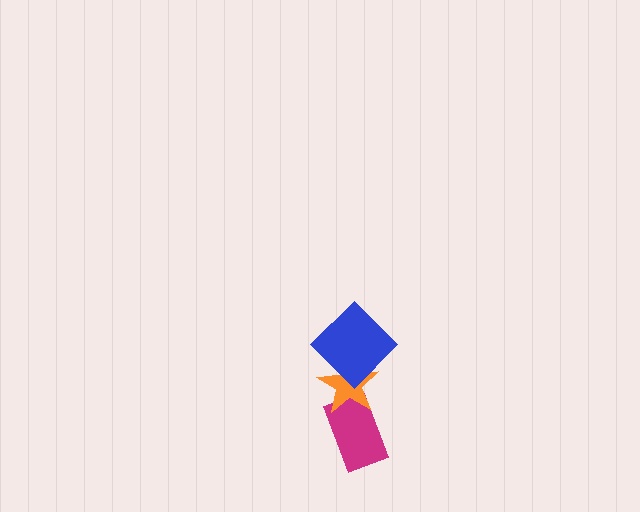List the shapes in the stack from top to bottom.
From top to bottom: the blue diamond, the orange star, the magenta rectangle.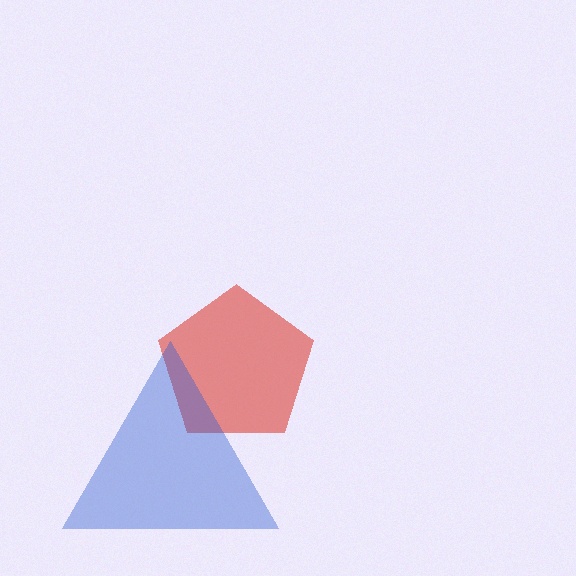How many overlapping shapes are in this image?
There are 2 overlapping shapes in the image.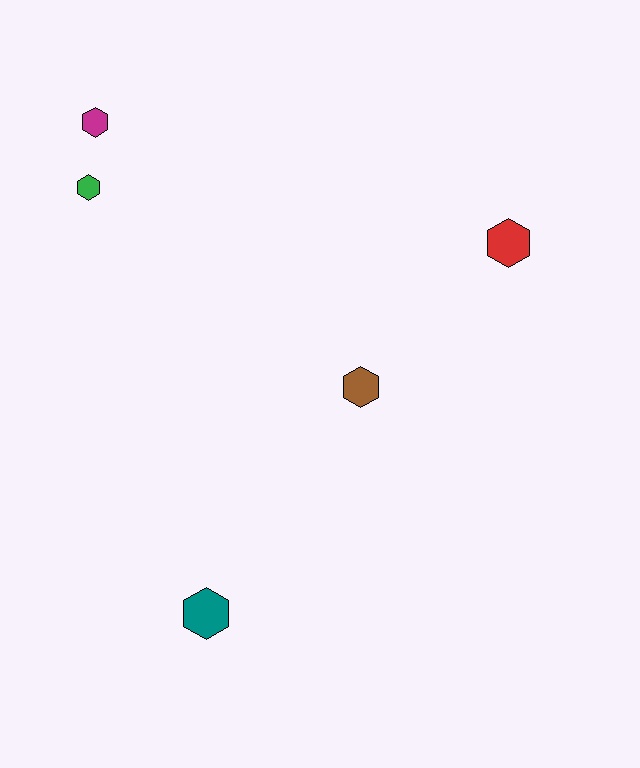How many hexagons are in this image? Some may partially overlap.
There are 5 hexagons.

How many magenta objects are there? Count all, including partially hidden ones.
There is 1 magenta object.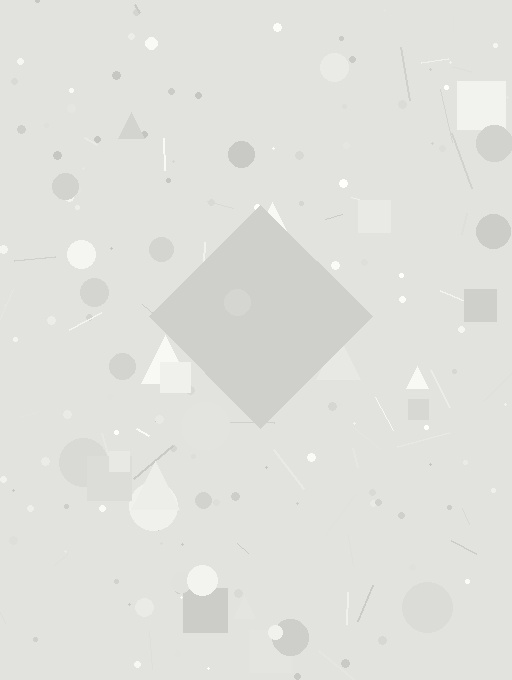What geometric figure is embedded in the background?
A diamond is embedded in the background.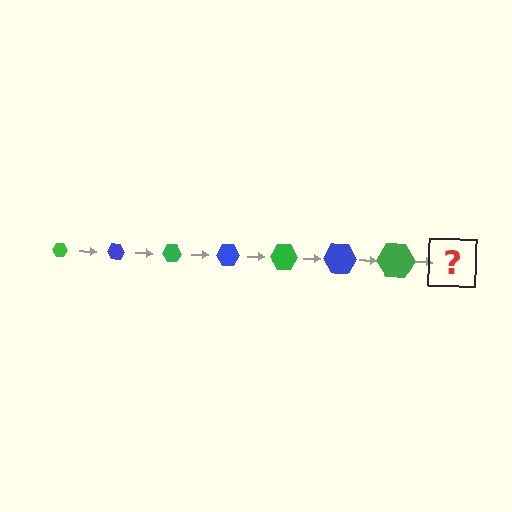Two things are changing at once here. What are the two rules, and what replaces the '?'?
The two rules are that the hexagon grows larger each step and the color cycles through green and blue. The '?' should be a blue hexagon, larger than the previous one.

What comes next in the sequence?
The next element should be a blue hexagon, larger than the previous one.